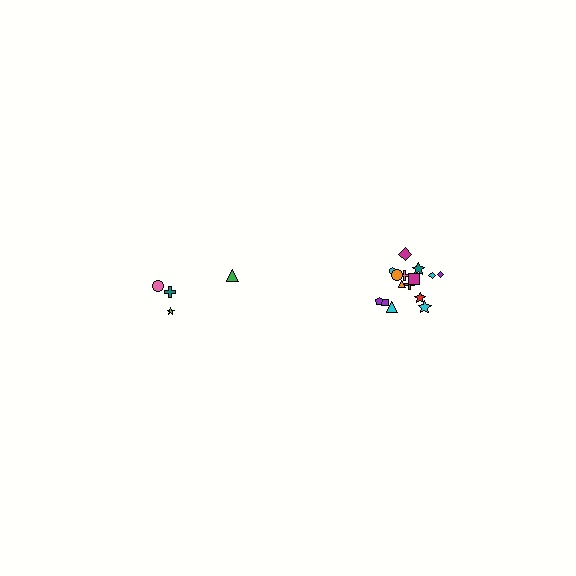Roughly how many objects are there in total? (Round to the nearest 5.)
Roughly 20 objects in total.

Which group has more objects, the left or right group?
The right group.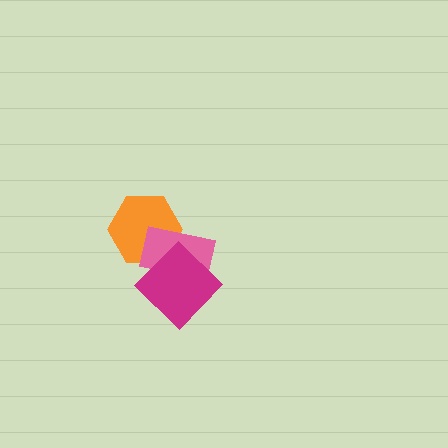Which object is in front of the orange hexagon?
The pink rectangle is in front of the orange hexagon.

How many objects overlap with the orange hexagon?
1 object overlaps with the orange hexagon.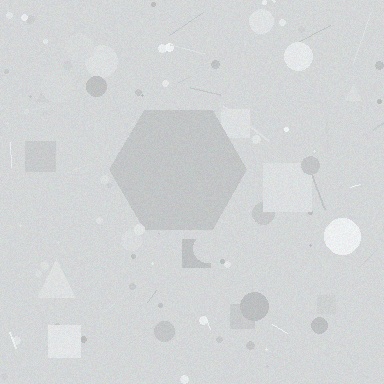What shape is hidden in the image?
A hexagon is hidden in the image.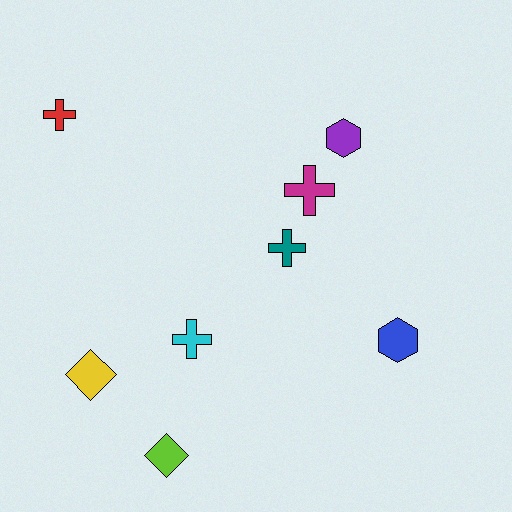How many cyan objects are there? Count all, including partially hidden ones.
There is 1 cyan object.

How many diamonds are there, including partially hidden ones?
There are 2 diamonds.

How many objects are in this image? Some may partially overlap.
There are 8 objects.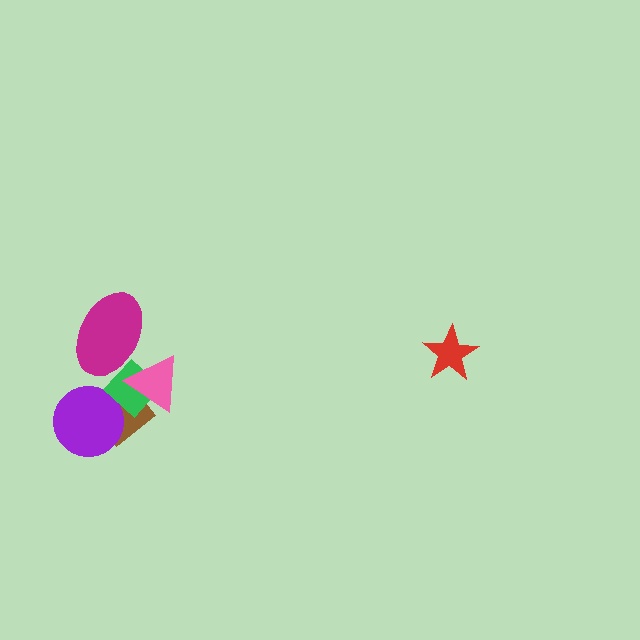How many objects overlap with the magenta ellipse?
2 objects overlap with the magenta ellipse.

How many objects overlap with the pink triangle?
3 objects overlap with the pink triangle.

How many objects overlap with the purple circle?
2 objects overlap with the purple circle.